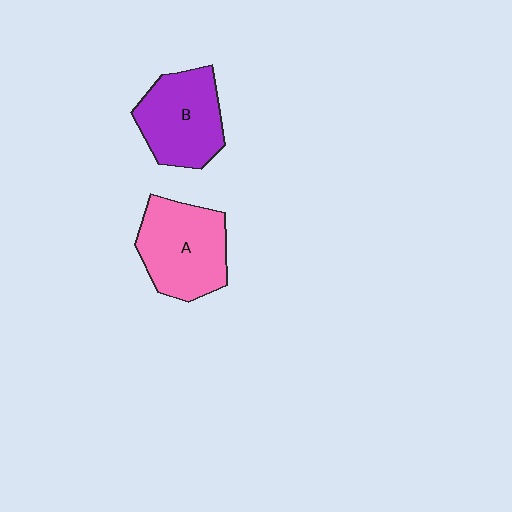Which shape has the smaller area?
Shape B (purple).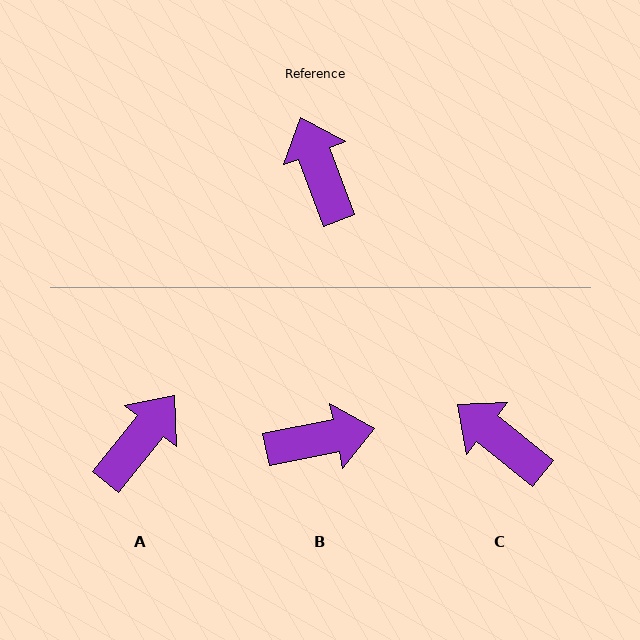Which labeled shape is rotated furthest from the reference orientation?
B, about 99 degrees away.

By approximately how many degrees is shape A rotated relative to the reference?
Approximately 60 degrees clockwise.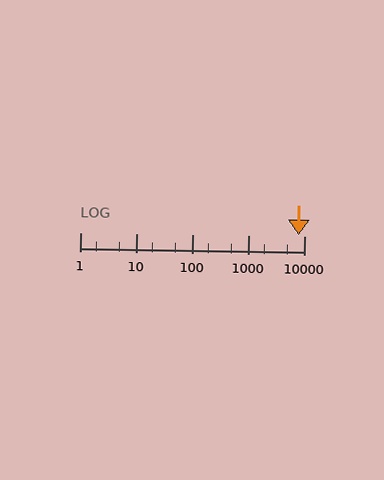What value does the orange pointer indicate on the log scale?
The pointer indicates approximately 8100.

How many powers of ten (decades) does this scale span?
The scale spans 4 decades, from 1 to 10000.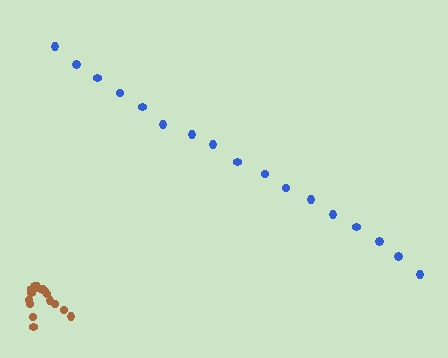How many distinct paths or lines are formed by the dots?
There are 2 distinct paths.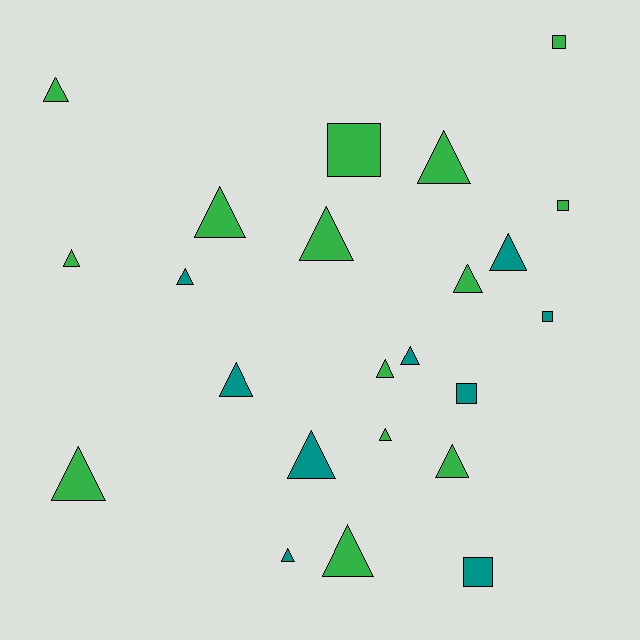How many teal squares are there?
There are 3 teal squares.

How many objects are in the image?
There are 23 objects.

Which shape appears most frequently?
Triangle, with 17 objects.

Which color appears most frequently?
Green, with 14 objects.